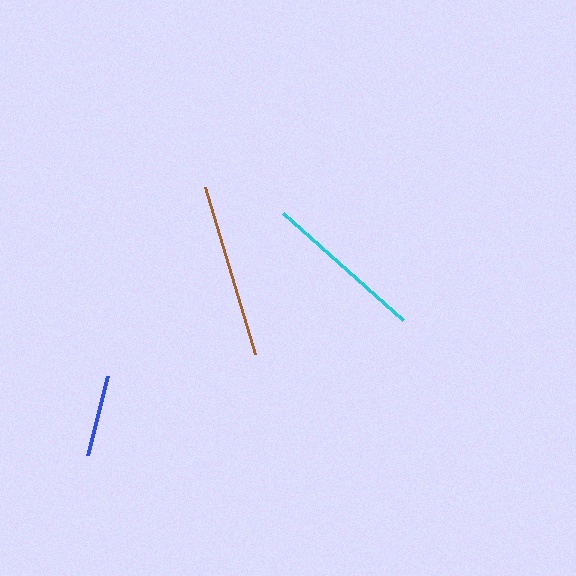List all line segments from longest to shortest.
From longest to shortest: brown, cyan, blue.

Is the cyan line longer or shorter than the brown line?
The brown line is longer than the cyan line.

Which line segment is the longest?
The brown line is the longest at approximately 174 pixels.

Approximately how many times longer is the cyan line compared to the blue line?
The cyan line is approximately 2.0 times the length of the blue line.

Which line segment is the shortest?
The blue line is the shortest at approximately 81 pixels.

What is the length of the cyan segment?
The cyan segment is approximately 161 pixels long.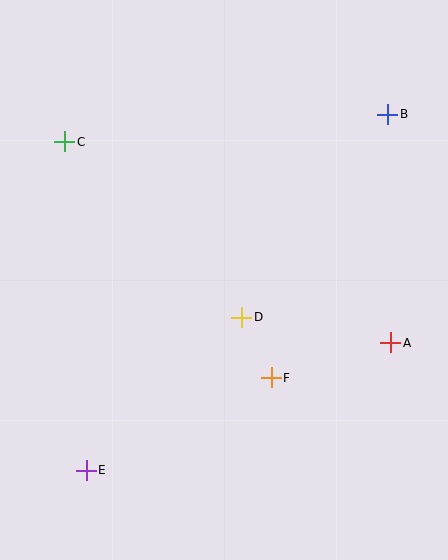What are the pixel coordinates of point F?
Point F is at (271, 378).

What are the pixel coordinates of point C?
Point C is at (65, 142).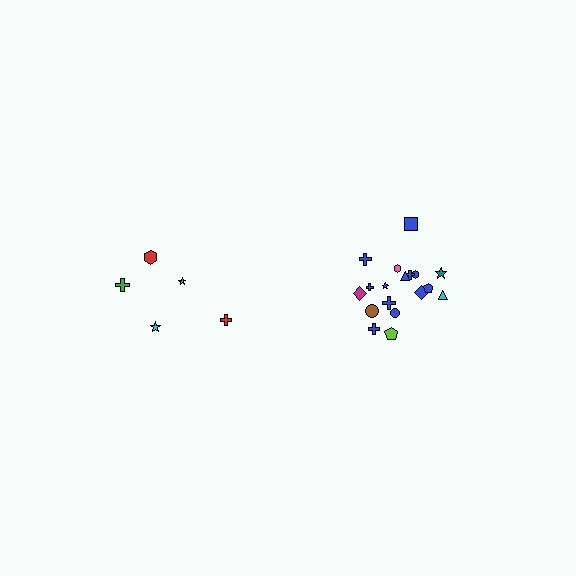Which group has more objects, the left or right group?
The right group.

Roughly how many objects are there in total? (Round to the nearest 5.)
Roughly 25 objects in total.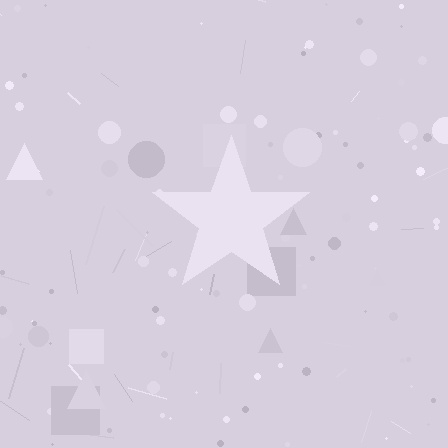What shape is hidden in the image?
A star is hidden in the image.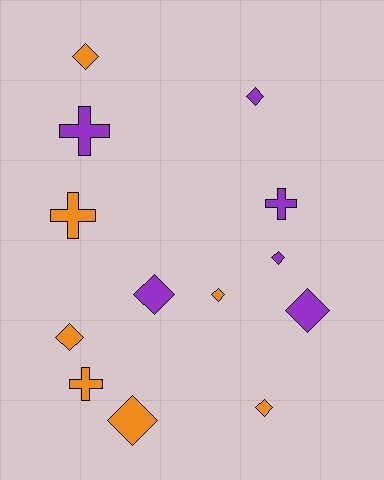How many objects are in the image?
There are 13 objects.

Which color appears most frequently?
Orange, with 7 objects.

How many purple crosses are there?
There are 2 purple crosses.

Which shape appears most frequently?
Diamond, with 9 objects.